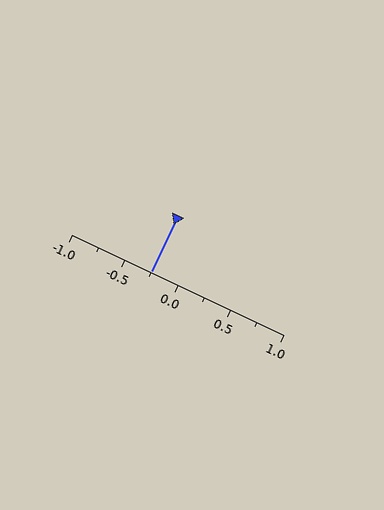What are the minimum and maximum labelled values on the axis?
The axis runs from -1.0 to 1.0.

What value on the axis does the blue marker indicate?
The marker indicates approximately -0.25.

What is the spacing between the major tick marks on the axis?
The major ticks are spaced 0.5 apart.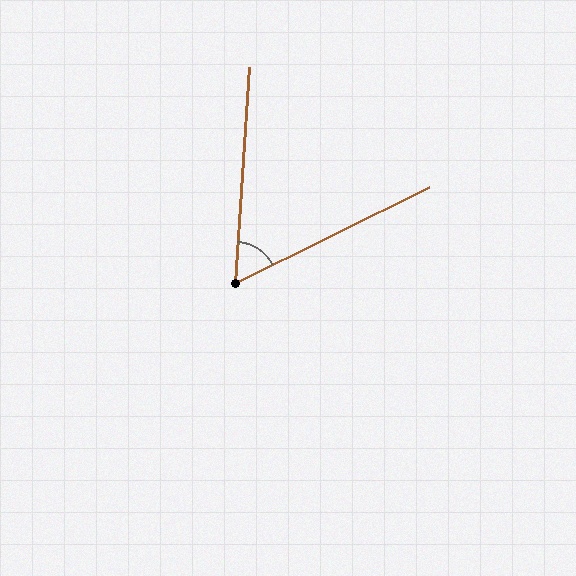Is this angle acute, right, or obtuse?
It is acute.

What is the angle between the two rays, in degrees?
Approximately 60 degrees.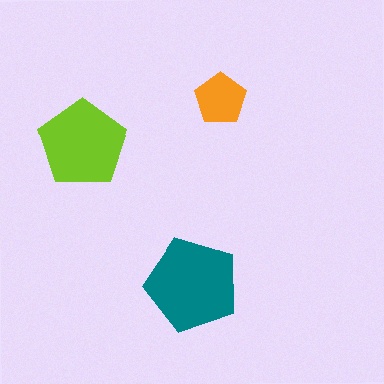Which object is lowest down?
The teal pentagon is bottommost.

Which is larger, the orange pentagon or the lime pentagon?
The lime one.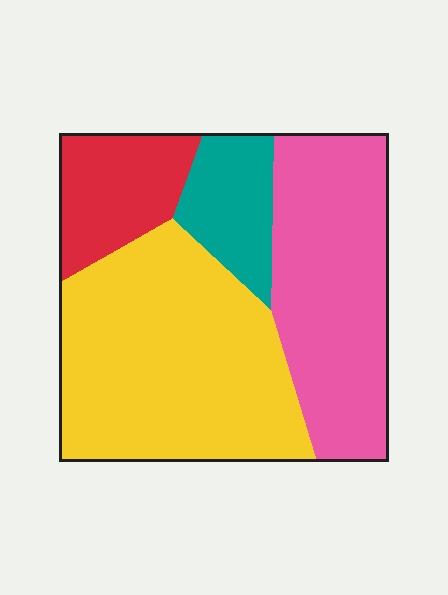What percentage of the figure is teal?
Teal takes up about one tenth (1/10) of the figure.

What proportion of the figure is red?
Red covers around 15% of the figure.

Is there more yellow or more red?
Yellow.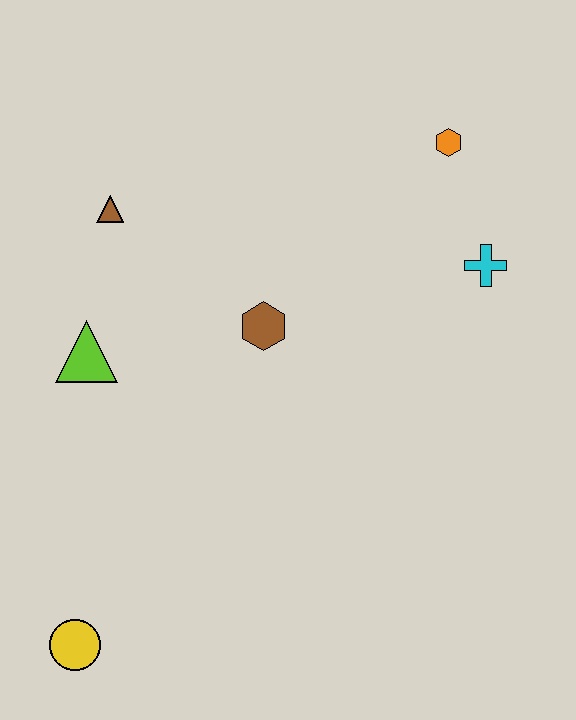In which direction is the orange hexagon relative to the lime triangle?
The orange hexagon is to the right of the lime triangle.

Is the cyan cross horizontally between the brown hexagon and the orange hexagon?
No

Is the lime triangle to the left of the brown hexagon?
Yes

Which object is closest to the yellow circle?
The lime triangle is closest to the yellow circle.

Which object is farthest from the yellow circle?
The orange hexagon is farthest from the yellow circle.